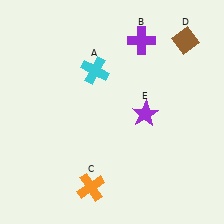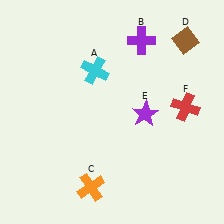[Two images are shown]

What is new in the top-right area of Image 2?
A red cross (F) was added in the top-right area of Image 2.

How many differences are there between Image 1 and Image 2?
There is 1 difference between the two images.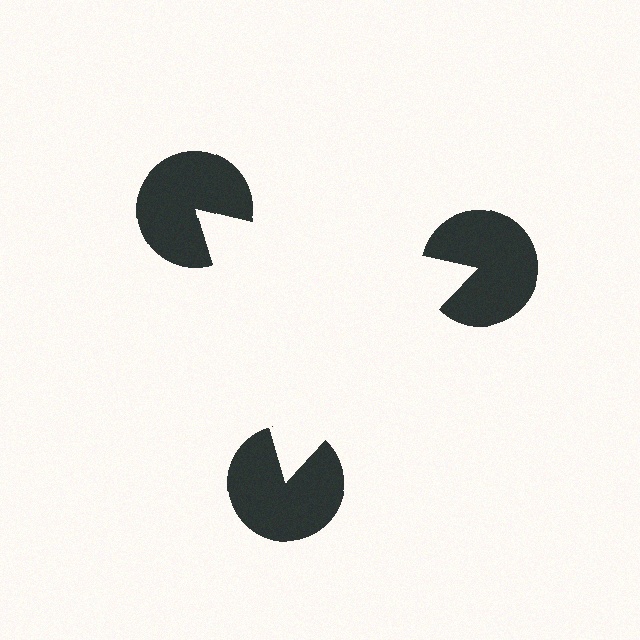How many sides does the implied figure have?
3 sides.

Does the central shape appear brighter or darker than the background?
It typically appears slightly brighter than the background, even though no actual brightness change is drawn.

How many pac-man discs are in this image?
There are 3 — one at each vertex of the illusory triangle.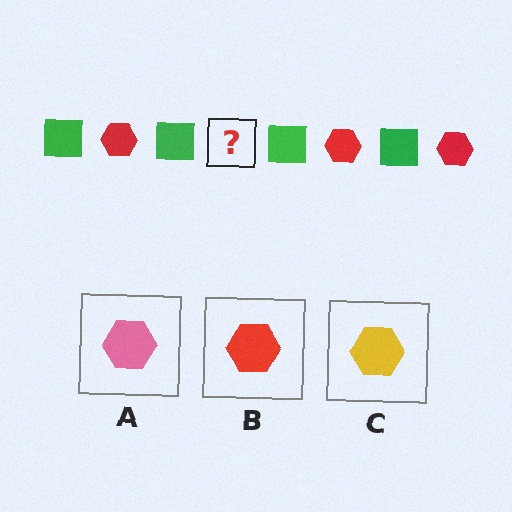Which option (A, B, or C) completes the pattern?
B.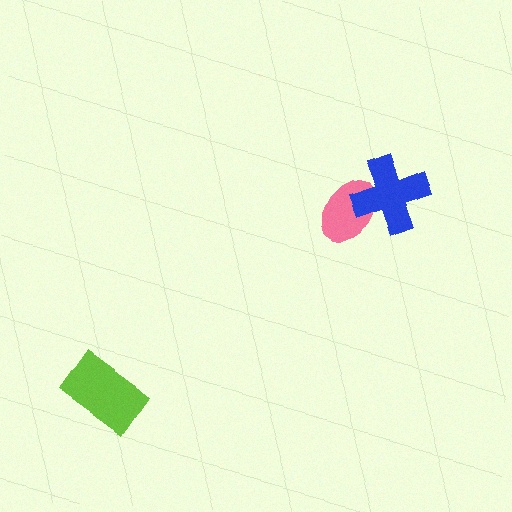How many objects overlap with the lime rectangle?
0 objects overlap with the lime rectangle.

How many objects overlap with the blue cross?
1 object overlaps with the blue cross.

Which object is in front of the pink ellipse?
The blue cross is in front of the pink ellipse.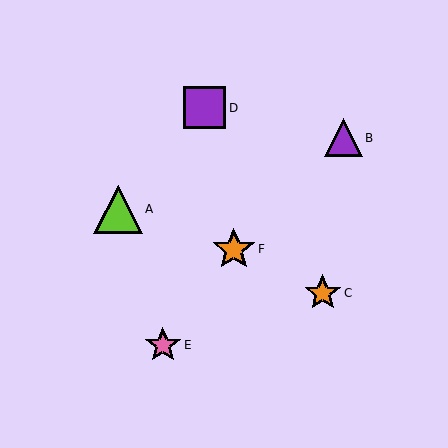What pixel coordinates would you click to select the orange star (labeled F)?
Click at (234, 249) to select the orange star F.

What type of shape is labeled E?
Shape E is a pink star.